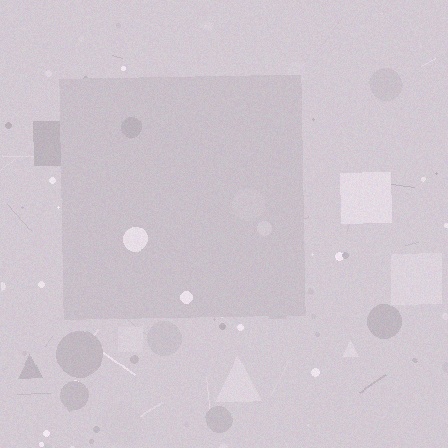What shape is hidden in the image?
A square is hidden in the image.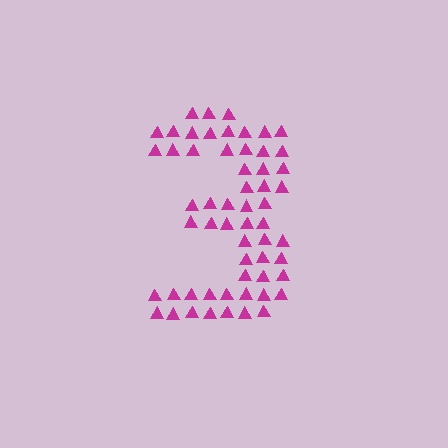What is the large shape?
The large shape is the digit 3.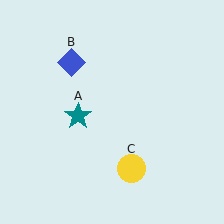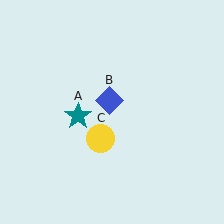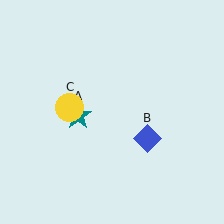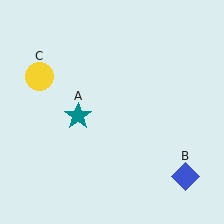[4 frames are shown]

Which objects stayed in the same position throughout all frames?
Teal star (object A) remained stationary.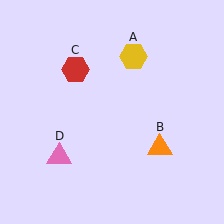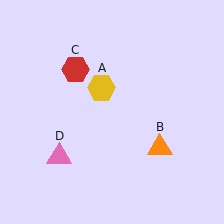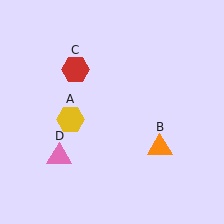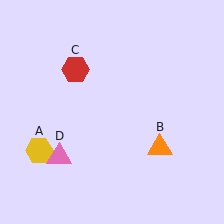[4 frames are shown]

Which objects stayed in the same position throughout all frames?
Orange triangle (object B) and red hexagon (object C) and pink triangle (object D) remained stationary.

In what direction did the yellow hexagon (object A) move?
The yellow hexagon (object A) moved down and to the left.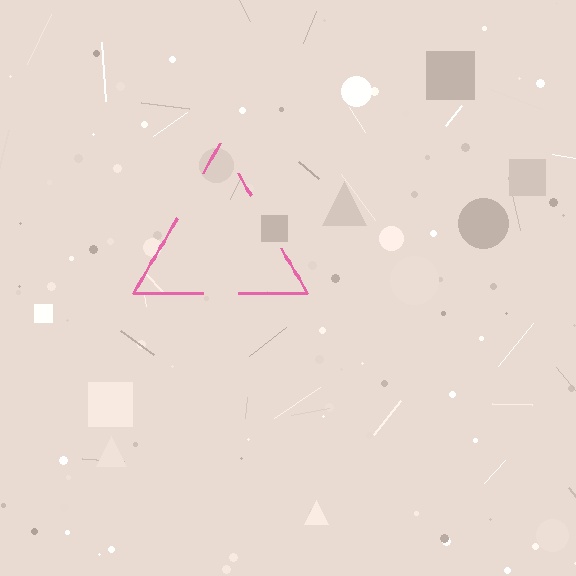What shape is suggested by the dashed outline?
The dashed outline suggests a triangle.